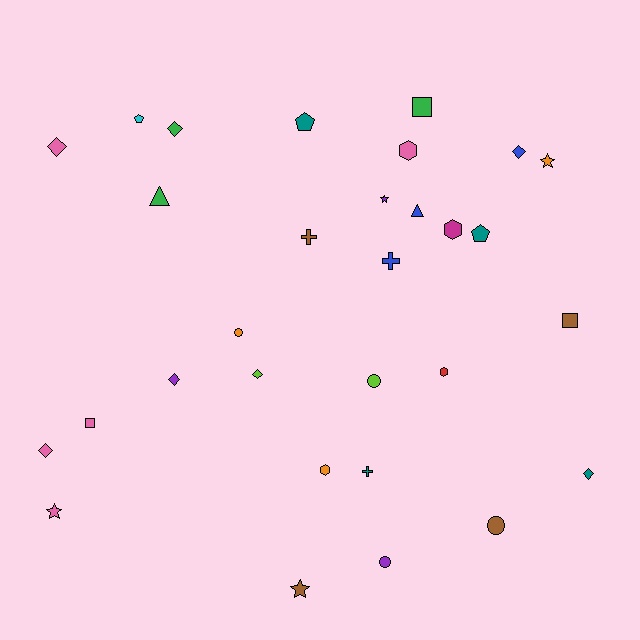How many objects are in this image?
There are 30 objects.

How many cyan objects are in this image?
There is 1 cyan object.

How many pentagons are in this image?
There are 3 pentagons.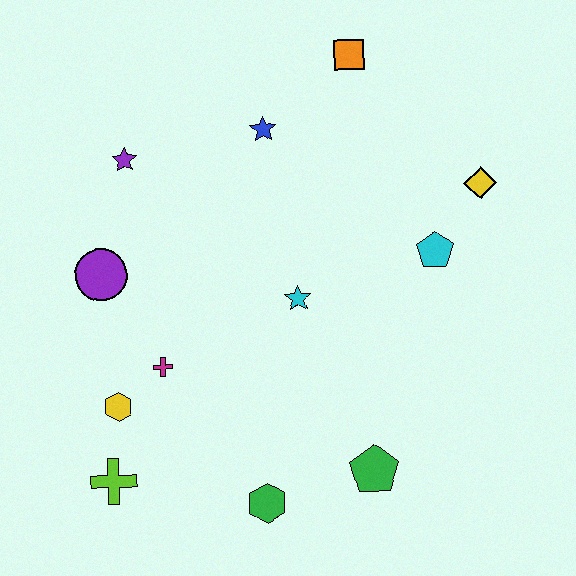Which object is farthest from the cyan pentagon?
The lime cross is farthest from the cyan pentagon.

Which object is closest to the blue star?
The orange square is closest to the blue star.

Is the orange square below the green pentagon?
No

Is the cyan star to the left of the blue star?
No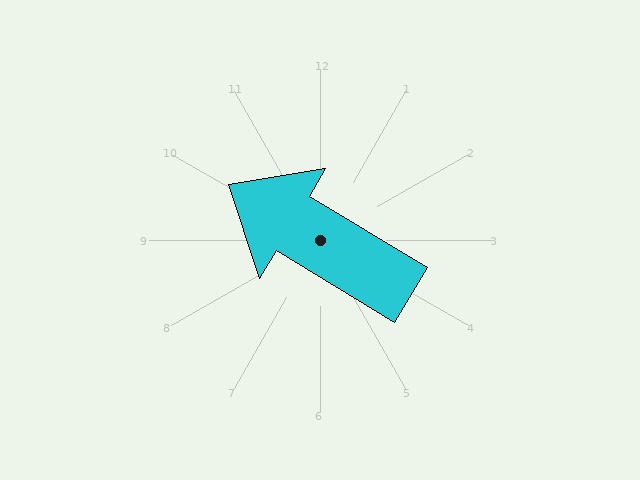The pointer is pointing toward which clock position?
Roughly 10 o'clock.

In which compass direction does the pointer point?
Northwest.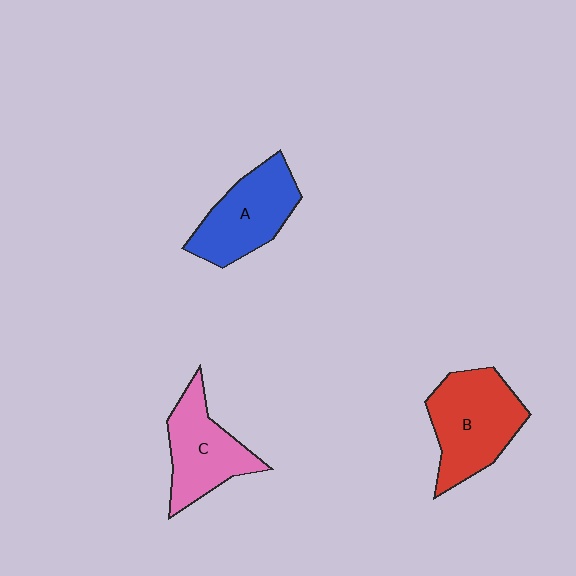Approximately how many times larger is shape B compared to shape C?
Approximately 1.2 times.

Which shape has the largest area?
Shape B (red).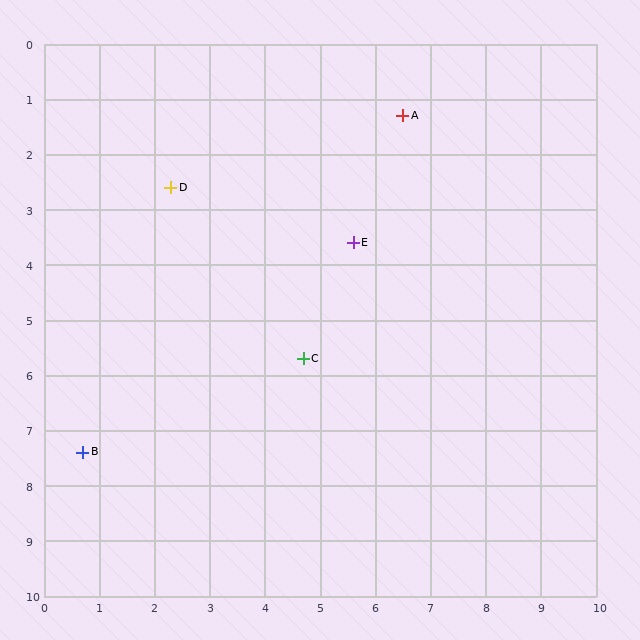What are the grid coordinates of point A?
Point A is at approximately (6.5, 1.3).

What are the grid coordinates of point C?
Point C is at approximately (4.7, 5.7).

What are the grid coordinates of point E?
Point E is at approximately (5.6, 3.6).